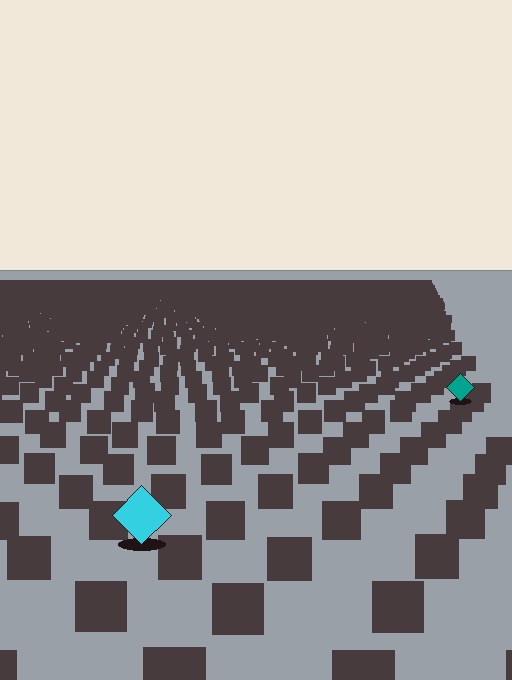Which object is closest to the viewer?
The cyan diamond is closest. The texture marks near it are larger and more spread out.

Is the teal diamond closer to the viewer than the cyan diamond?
No. The cyan diamond is closer — you can tell from the texture gradient: the ground texture is coarser near it.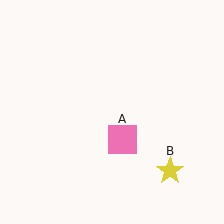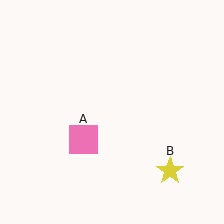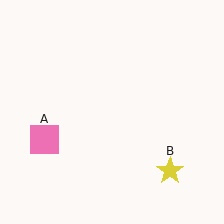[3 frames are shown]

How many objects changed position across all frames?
1 object changed position: pink square (object A).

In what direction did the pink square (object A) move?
The pink square (object A) moved left.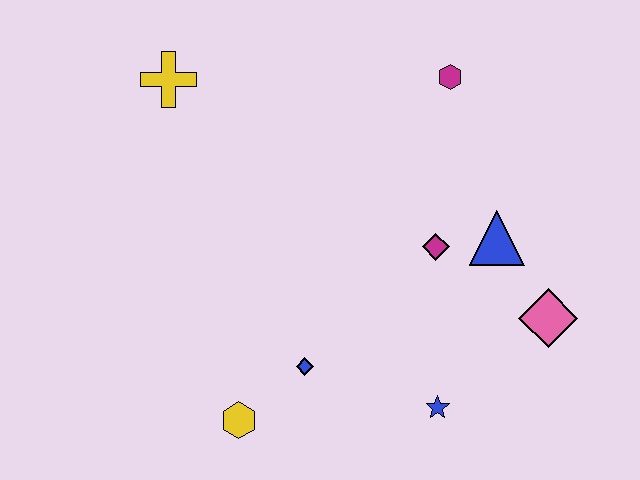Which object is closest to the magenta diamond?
The blue triangle is closest to the magenta diamond.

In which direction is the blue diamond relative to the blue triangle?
The blue diamond is to the left of the blue triangle.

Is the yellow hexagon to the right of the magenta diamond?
No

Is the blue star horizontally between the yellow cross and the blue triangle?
Yes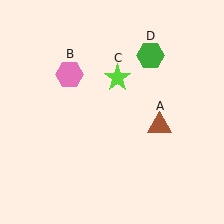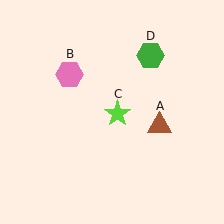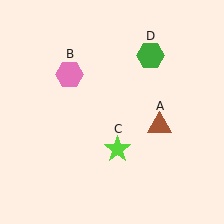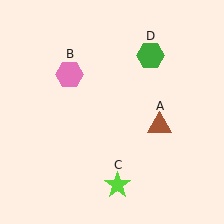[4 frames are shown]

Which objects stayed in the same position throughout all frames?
Brown triangle (object A) and pink hexagon (object B) and green hexagon (object D) remained stationary.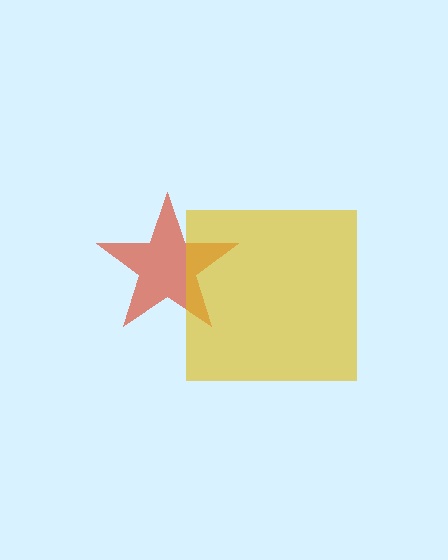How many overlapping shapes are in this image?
There are 2 overlapping shapes in the image.